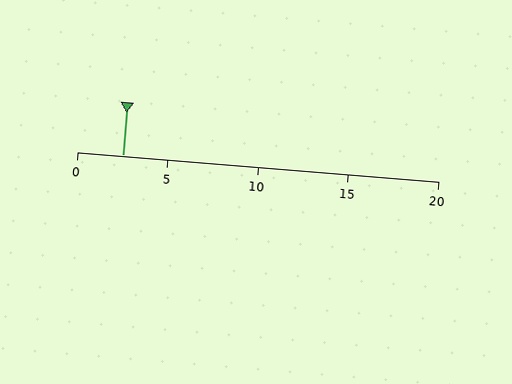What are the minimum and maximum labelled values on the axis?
The axis runs from 0 to 20.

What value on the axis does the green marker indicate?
The marker indicates approximately 2.5.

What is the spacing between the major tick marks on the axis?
The major ticks are spaced 5 apart.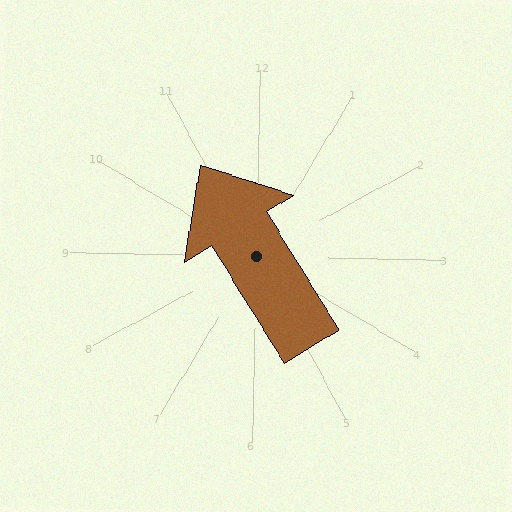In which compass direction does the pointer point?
Northwest.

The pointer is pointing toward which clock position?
Roughly 11 o'clock.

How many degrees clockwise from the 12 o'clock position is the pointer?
Approximately 327 degrees.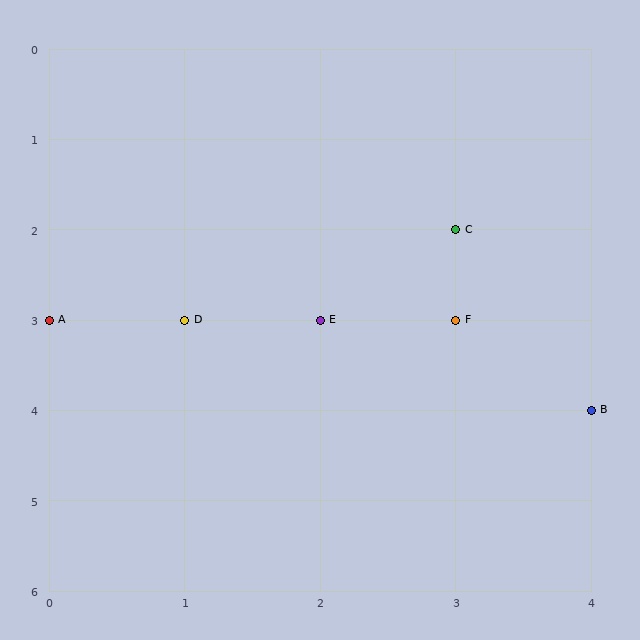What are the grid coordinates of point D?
Point D is at grid coordinates (1, 3).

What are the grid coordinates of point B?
Point B is at grid coordinates (4, 4).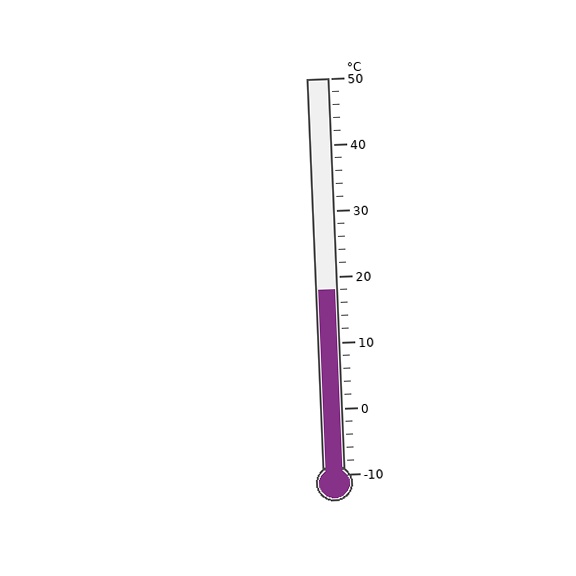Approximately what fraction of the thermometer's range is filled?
The thermometer is filled to approximately 45% of its range.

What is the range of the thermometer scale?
The thermometer scale ranges from -10°C to 50°C.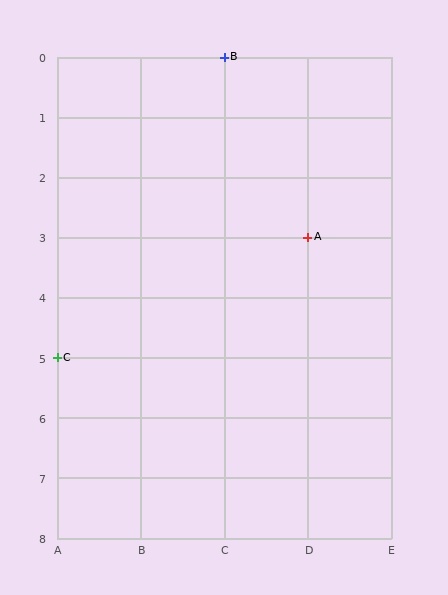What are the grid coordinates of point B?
Point B is at grid coordinates (C, 0).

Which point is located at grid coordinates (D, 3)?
Point A is at (D, 3).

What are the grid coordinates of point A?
Point A is at grid coordinates (D, 3).